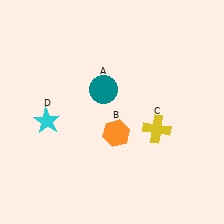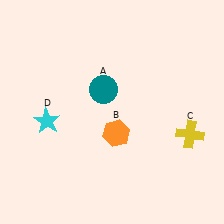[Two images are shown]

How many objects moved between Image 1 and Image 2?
1 object moved between the two images.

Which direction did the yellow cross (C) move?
The yellow cross (C) moved right.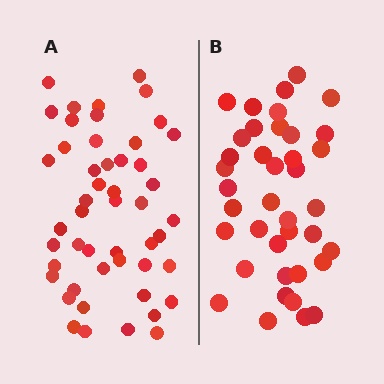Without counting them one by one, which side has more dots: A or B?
Region A (the left region) has more dots.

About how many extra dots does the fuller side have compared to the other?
Region A has roughly 10 or so more dots than region B.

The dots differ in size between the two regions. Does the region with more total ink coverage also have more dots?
No. Region B has more total ink coverage because its dots are larger, but region A actually contains more individual dots. Total area can be misleading — the number of items is what matters here.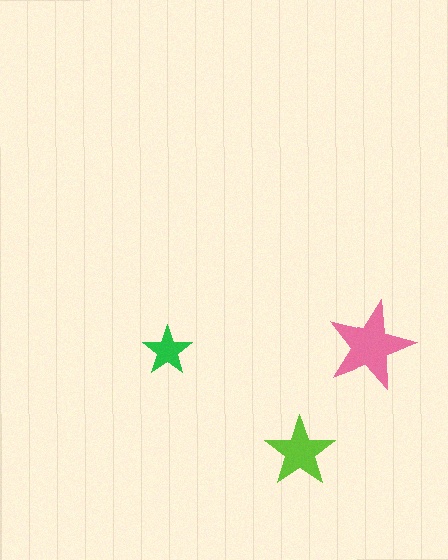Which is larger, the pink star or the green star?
The pink one.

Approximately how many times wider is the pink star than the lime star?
About 1.5 times wider.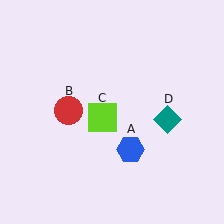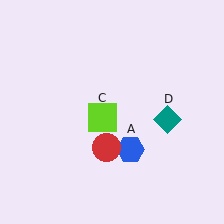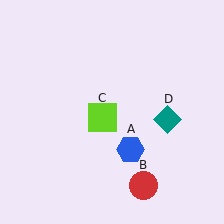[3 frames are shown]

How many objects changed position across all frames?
1 object changed position: red circle (object B).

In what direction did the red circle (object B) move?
The red circle (object B) moved down and to the right.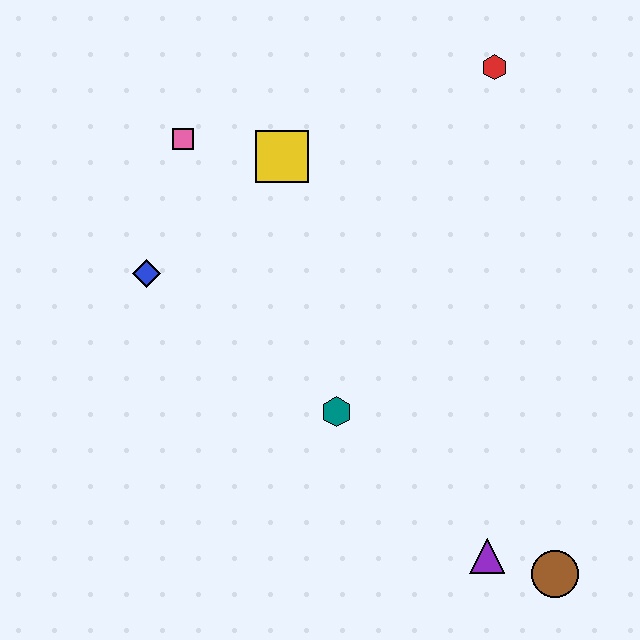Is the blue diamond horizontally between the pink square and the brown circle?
No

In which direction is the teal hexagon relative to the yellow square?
The teal hexagon is below the yellow square.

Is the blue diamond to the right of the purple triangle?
No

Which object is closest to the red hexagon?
The yellow square is closest to the red hexagon.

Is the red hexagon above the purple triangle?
Yes